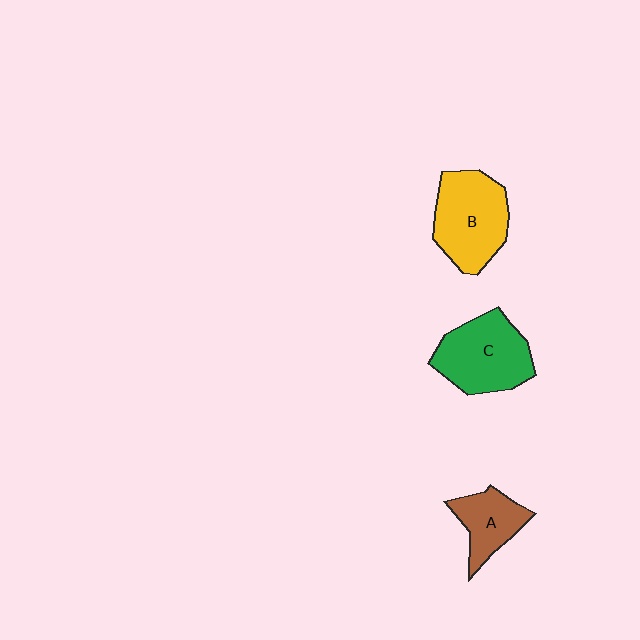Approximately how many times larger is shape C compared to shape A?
Approximately 1.6 times.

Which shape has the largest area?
Shape B (yellow).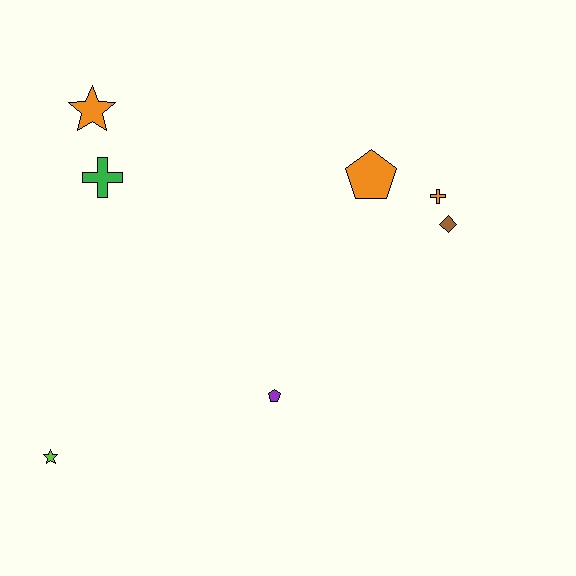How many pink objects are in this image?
There are no pink objects.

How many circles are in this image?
There are no circles.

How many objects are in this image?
There are 7 objects.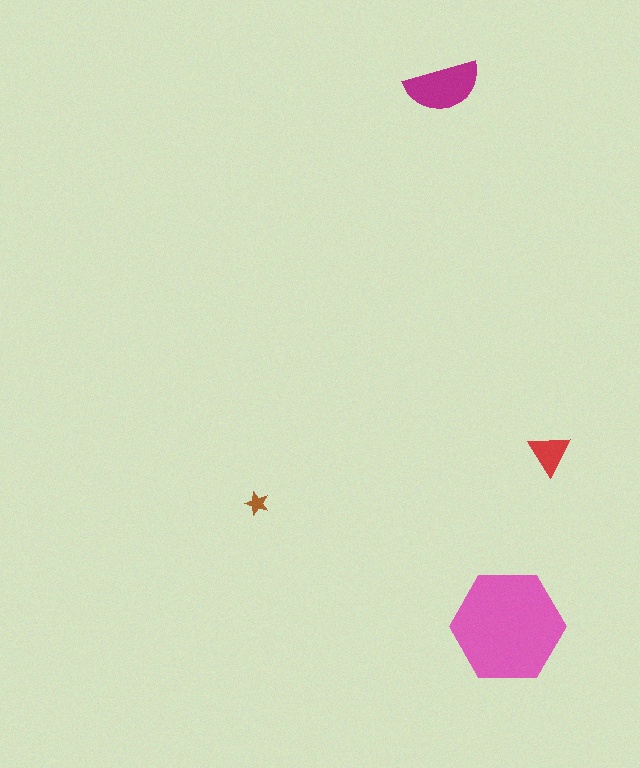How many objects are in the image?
There are 4 objects in the image.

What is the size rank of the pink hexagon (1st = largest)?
1st.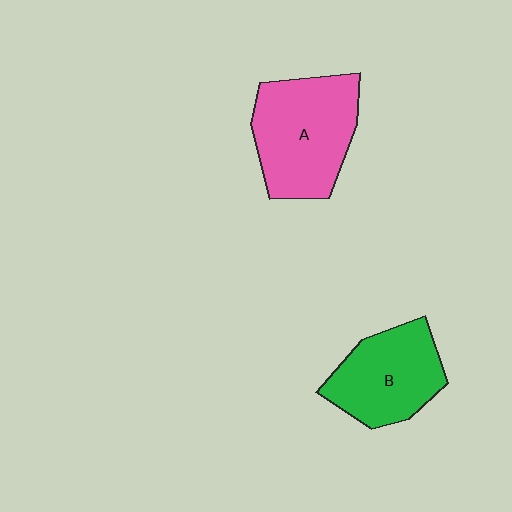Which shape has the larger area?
Shape A (pink).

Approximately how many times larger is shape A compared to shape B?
Approximately 1.2 times.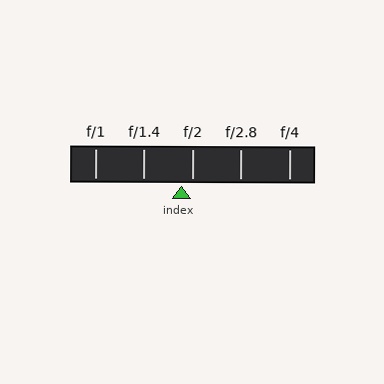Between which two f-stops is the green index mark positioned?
The index mark is between f/1.4 and f/2.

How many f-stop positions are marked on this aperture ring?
There are 5 f-stop positions marked.